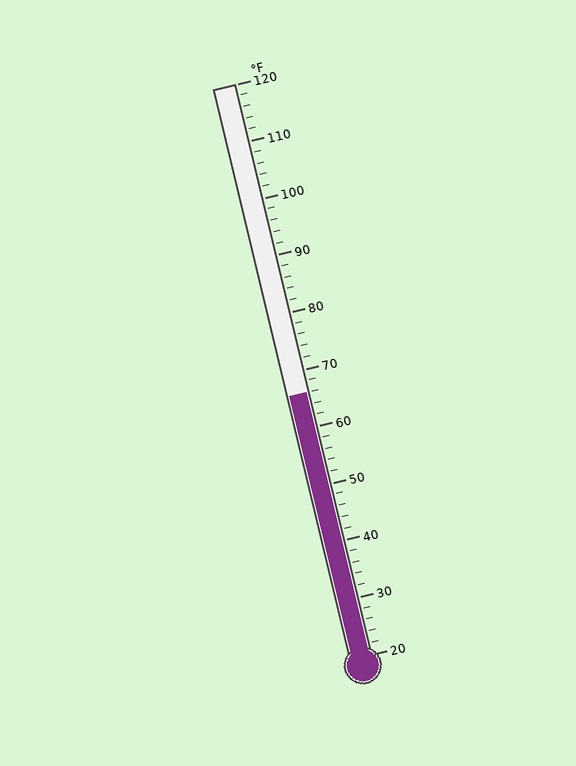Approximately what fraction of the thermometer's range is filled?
The thermometer is filled to approximately 45% of its range.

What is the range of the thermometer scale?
The thermometer scale ranges from 20°F to 120°F.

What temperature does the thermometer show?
The thermometer shows approximately 66°F.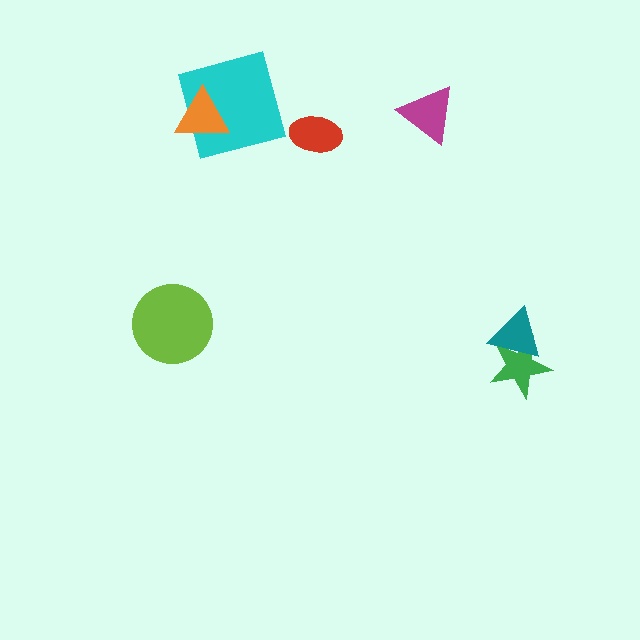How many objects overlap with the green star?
1 object overlaps with the green star.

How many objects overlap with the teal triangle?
1 object overlaps with the teal triangle.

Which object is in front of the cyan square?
The orange triangle is in front of the cyan square.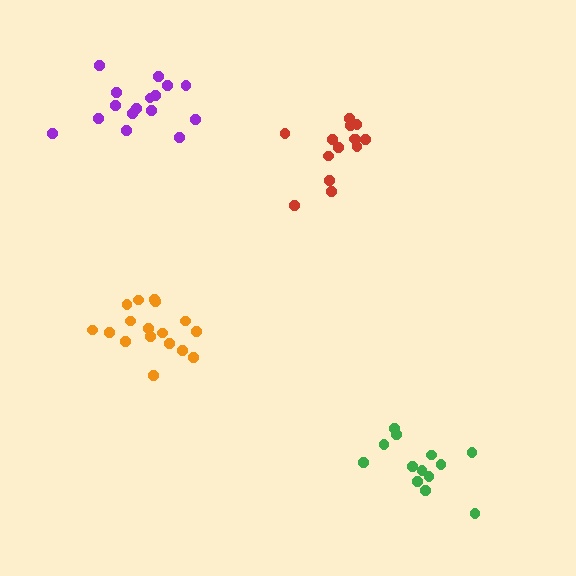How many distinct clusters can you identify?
There are 4 distinct clusters.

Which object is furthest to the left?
The purple cluster is leftmost.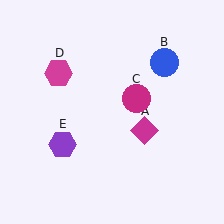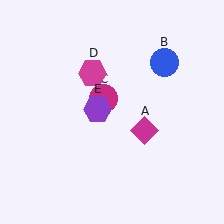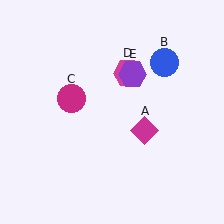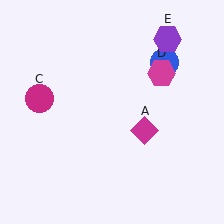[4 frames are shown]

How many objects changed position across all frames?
3 objects changed position: magenta circle (object C), magenta hexagon (object D), purple hexagon (object E).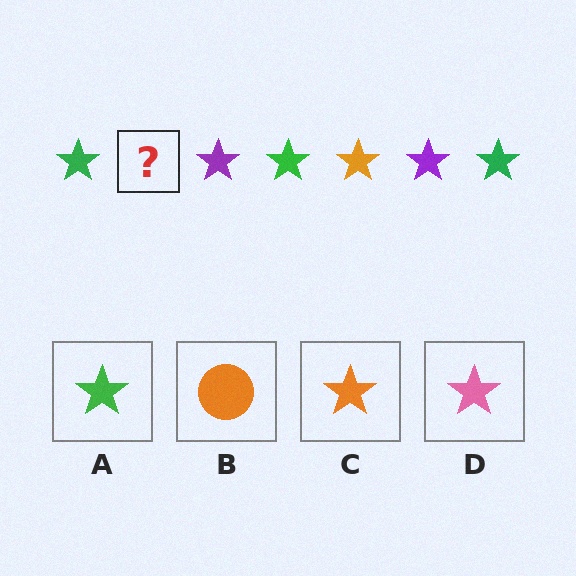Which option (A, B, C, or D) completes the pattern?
C.